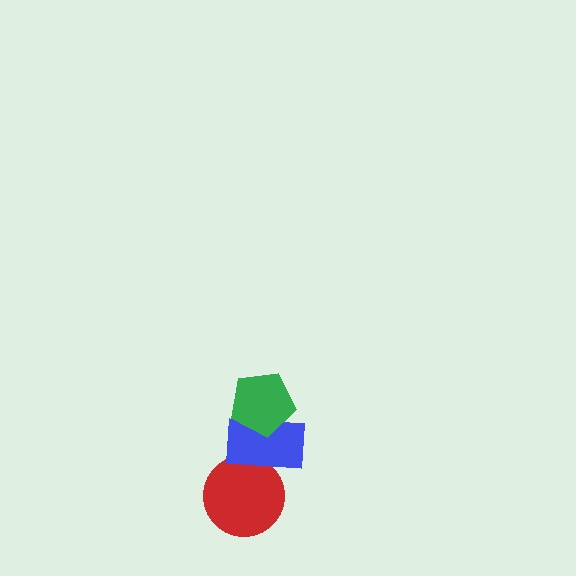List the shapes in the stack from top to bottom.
From top to bottom: the green pentagon, the blue rectangle, the red circle.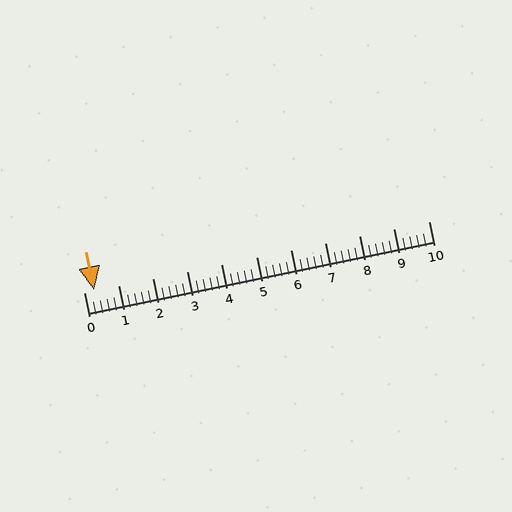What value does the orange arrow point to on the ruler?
The orange arrow points to approximately 0.3.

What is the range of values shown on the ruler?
The ruler shows values from 0 to 10.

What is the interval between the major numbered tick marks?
The major tick marks are spaced 1 units apart.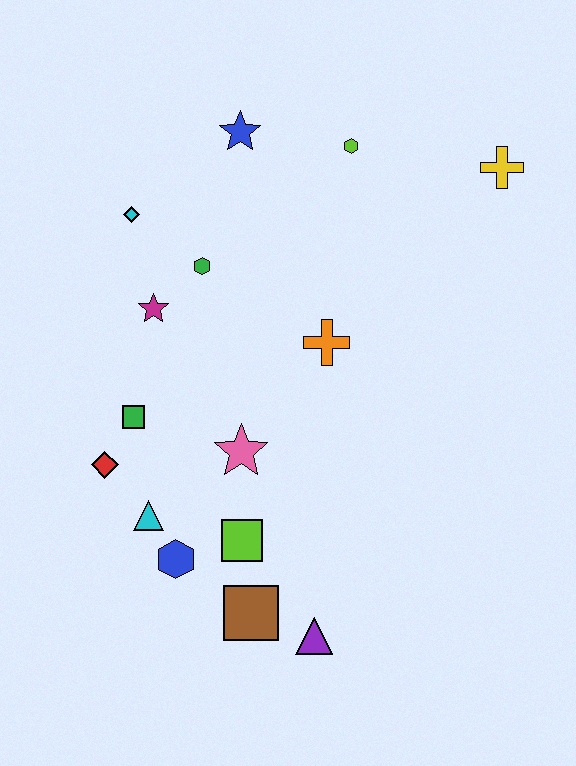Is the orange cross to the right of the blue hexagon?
Yes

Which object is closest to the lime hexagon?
The blue star is closest to the lime hexagon.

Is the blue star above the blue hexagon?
Yes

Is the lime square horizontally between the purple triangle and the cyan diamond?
Yes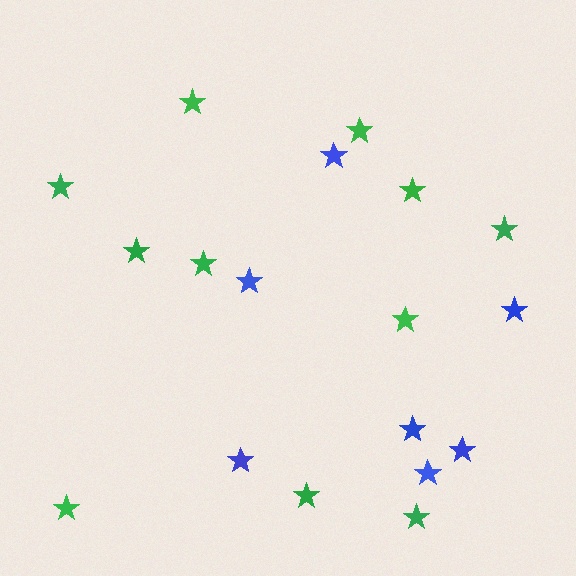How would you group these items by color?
There are 2 groups: one group of blue stars (7) and one group of green stars (11).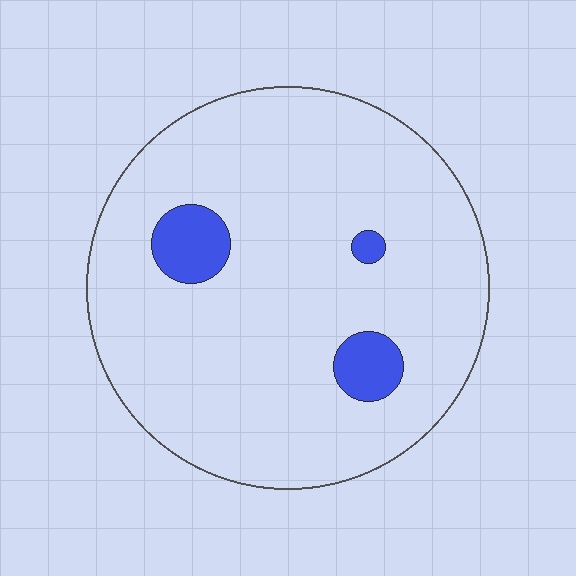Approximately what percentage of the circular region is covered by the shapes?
Approximately 10%.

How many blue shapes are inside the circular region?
3.